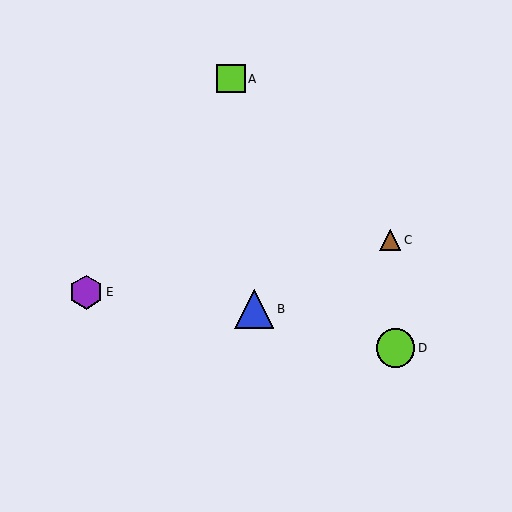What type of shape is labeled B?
Shape B is a blue triangle.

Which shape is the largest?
The blue triangle (labeled B) is the largest.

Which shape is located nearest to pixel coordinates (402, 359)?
The lime circle (labeled D) at (396, 348) is nearest to that location.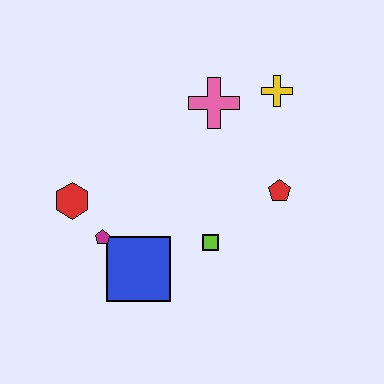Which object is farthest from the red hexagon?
The yellow cross is farthest from the red hexagon.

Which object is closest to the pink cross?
The yellow cross is closest to the pink cross.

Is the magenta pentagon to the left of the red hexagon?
No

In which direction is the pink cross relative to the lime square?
The pink cross is above the lime square.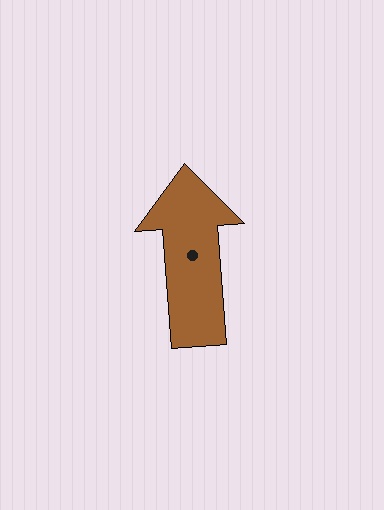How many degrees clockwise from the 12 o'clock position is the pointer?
Approximately 355 degrees.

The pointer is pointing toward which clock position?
Roughly 12 o'clock.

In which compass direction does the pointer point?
North.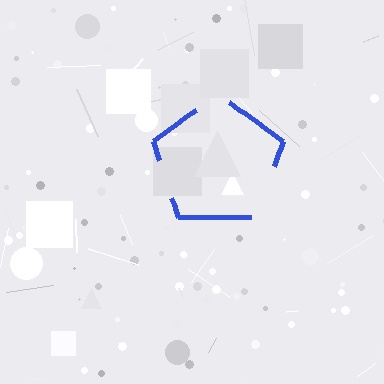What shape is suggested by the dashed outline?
The dashed outline suggests a pentagon.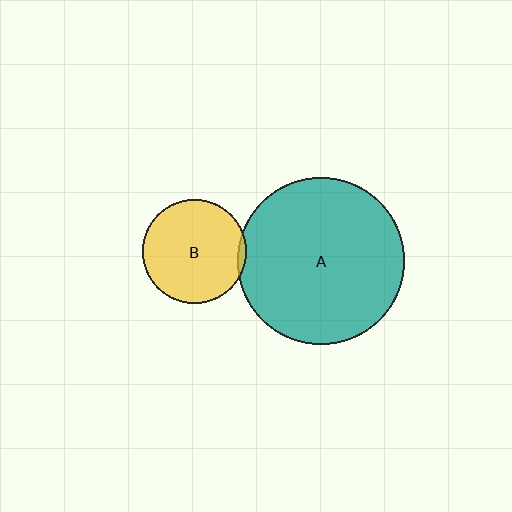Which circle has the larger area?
Circle A (teal).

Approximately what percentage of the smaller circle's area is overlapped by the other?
Approximately 5%.